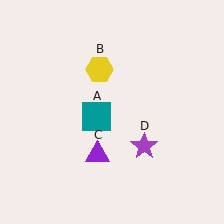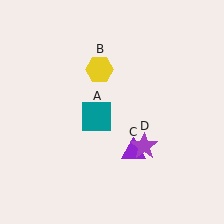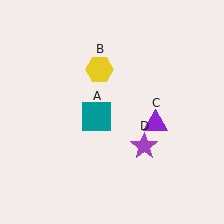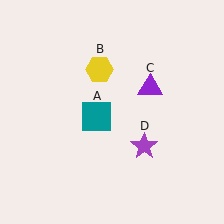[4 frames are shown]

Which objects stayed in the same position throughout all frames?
Teal square (object A) and yellow hexagon (object B) and purple star (object D) remained stationary.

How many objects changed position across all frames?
1 object changed position: purple triangle (object C).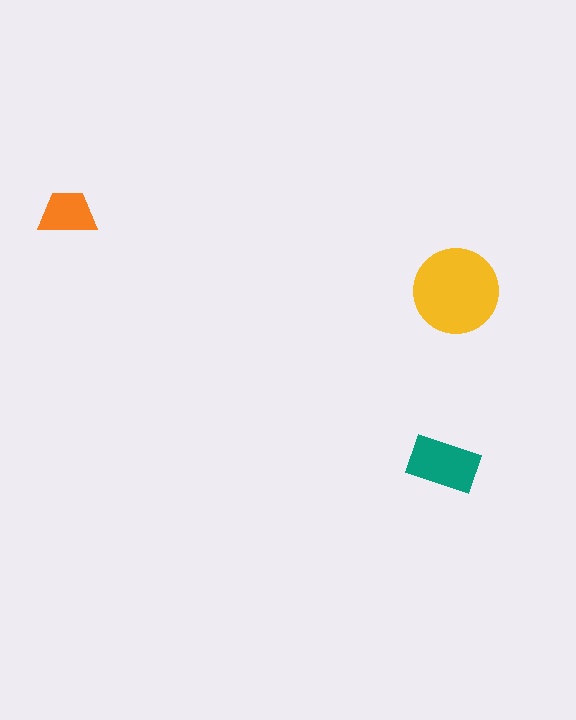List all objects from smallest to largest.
The orange trapezoid, the teal rectangle, the yellow circle.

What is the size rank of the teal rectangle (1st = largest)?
2nd.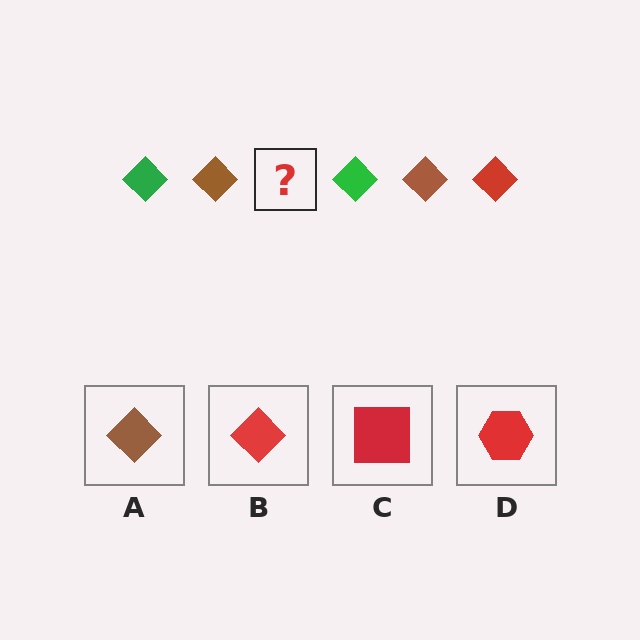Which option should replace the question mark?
Option B.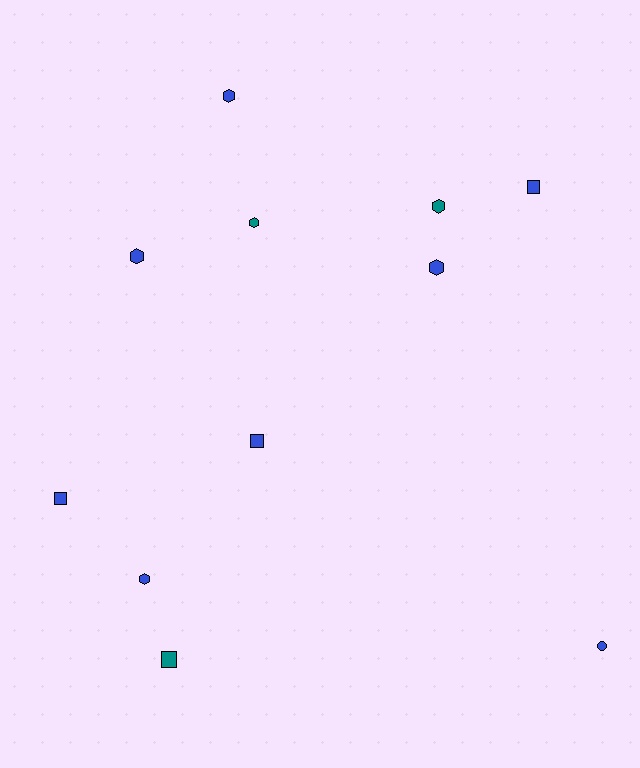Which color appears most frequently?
Blue, with 8 objects.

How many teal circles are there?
There are no teal circles.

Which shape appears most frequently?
Hexagon, with 6 objects.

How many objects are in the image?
There are 11 objects.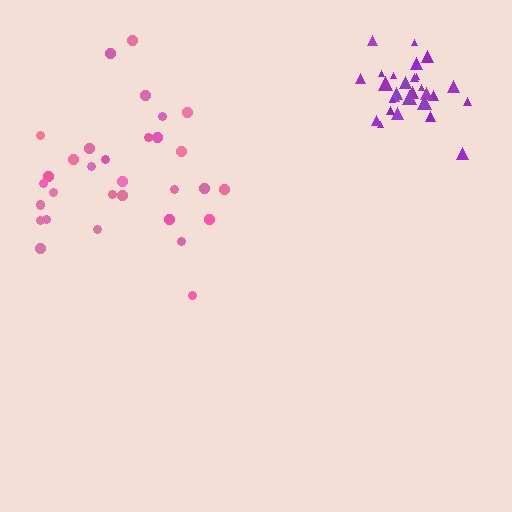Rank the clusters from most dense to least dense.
purple, pink.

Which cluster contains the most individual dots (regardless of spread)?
Pink (32).